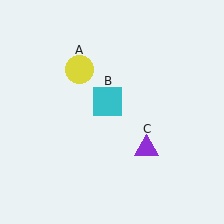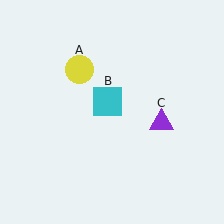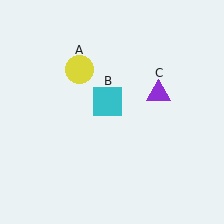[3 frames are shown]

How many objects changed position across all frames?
1 object changed position: purple triangle (object C).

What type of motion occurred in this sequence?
The purple triangle (object C) rotated counterclockwise around the center of the scene.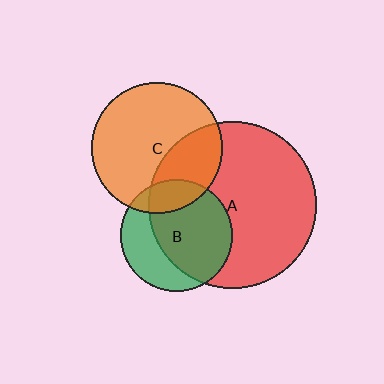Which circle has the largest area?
Circle A (red).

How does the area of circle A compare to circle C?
Approximately 1.6 times.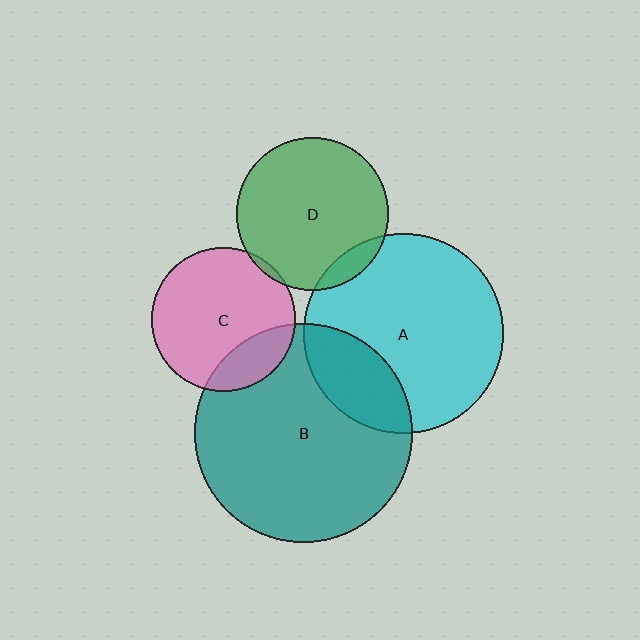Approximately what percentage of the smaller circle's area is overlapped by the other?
Approximately 25%.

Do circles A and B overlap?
Yes.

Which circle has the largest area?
Circle B (teal).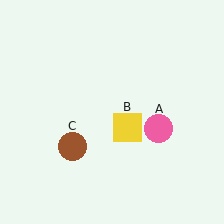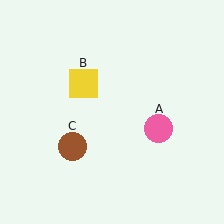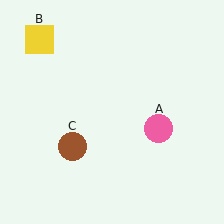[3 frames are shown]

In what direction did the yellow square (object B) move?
The yellow square (object B) moved up and to the left.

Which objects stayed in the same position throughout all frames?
Pink circle (object A) and brown circle (object C) remained stationary.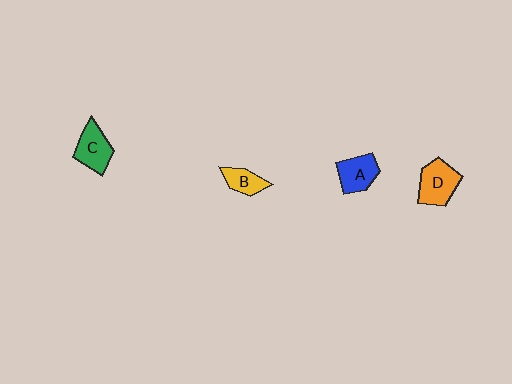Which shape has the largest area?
Shape D (orange).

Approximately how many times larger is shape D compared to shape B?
Approximately 1.7 times.